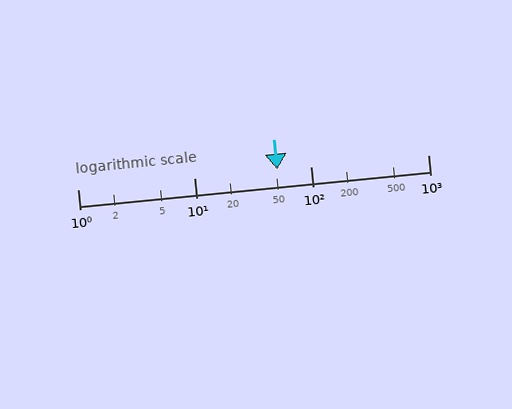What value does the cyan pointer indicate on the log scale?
The pointer indicates approximately 51.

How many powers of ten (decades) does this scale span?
The scale spans 3 decades, from 1 to 1000.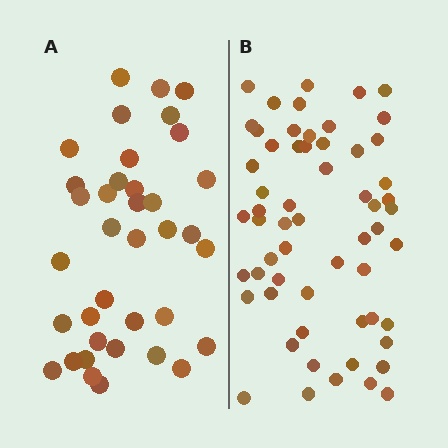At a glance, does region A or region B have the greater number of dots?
Region B (the right region) has more dots.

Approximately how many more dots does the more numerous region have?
Region B has approximately 20 more dots than region A.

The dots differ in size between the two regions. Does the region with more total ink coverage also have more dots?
No. Region A has more total ink coverage because its dots are larger, but region B actually contains more individual dots. Total area can be misleading — the number of items is what matters here.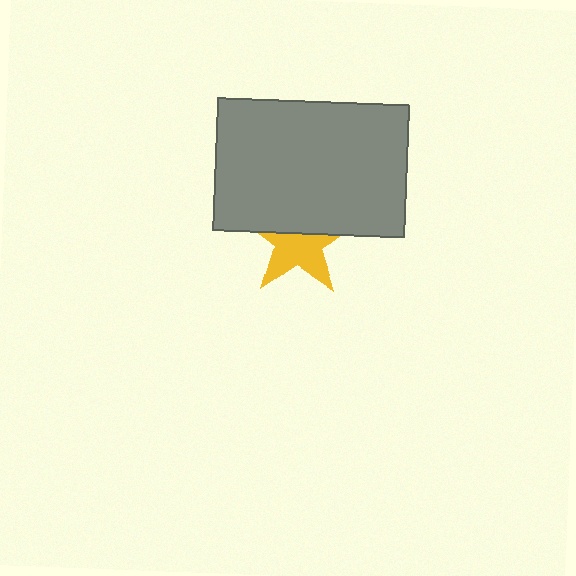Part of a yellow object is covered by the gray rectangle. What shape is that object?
It is a star.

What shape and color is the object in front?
The object in front is a gray rectangle.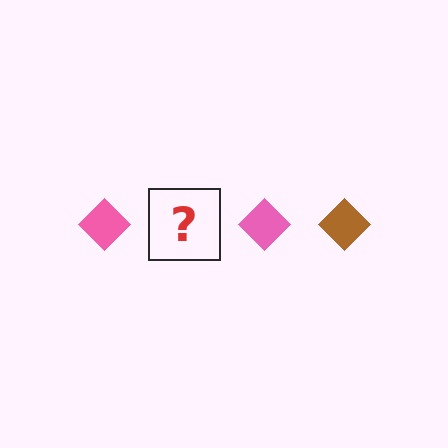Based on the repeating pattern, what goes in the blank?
The blank should be a brown diamond.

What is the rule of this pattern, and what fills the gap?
The rule is that the pattern cycles through pink, brown diamonds. The gap should be filled with a brown diamond.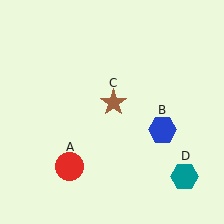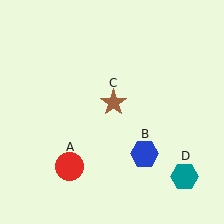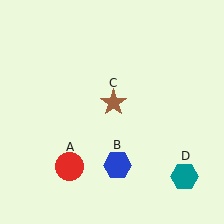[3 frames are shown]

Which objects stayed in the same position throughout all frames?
Red circle (object A) and brown star (object C) and teal hexagon (object D) remained stationary.